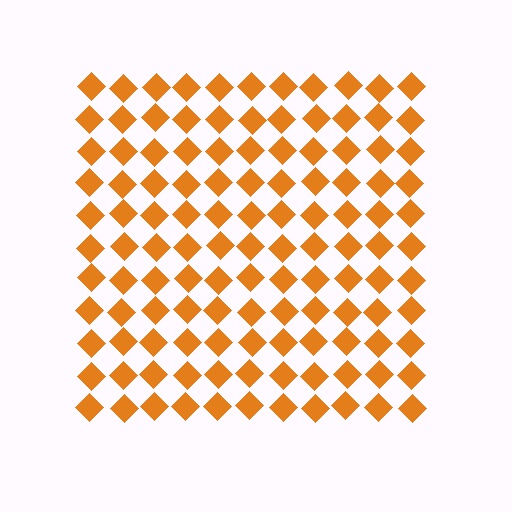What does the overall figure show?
The overall figure shows a square.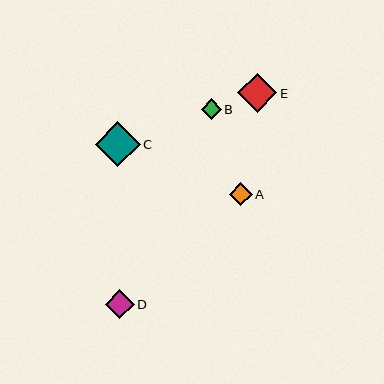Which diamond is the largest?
Diamond C is the largest with a size of approximately 45 pixels.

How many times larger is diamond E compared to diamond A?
Diamond E is approximately 1.7 times the size of diamond A.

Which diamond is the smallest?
Diamond B is the smallest with a size of approximately 20 pixels.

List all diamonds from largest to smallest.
From largest to smallest: C, E, D, A, B.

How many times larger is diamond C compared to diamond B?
Diamond C is approximately 2.2 times the size of diamond B.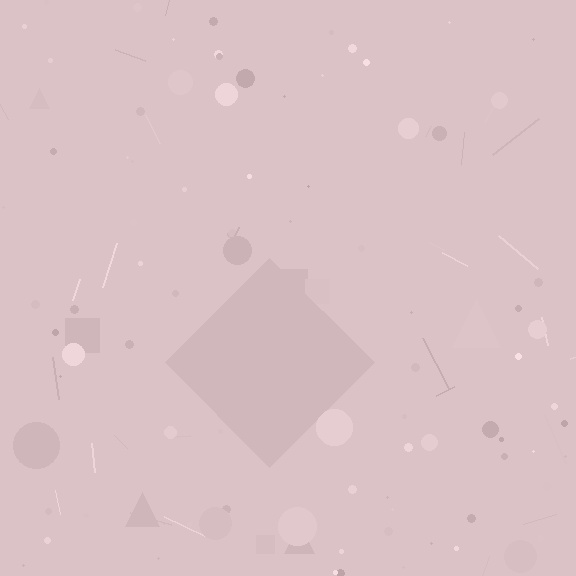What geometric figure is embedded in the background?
A diamond is embedded in the background.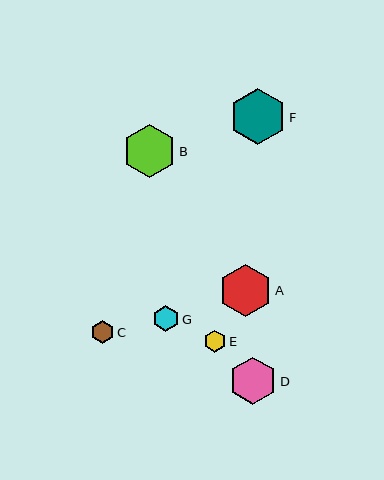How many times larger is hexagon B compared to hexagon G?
Hexagon B is approximately 2.1 times the size of hexagon G.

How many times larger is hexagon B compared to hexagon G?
Hexagon B is approximately 2.1 times the size of hexagon G.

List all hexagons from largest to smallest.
From largest to smallest: F, B, A, D, G, C, E.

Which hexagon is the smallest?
Hexagon E is the smallest with a size of approximately 22 pixels.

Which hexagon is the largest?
Hexagon F is the largest with a size of approximately 57 pixels.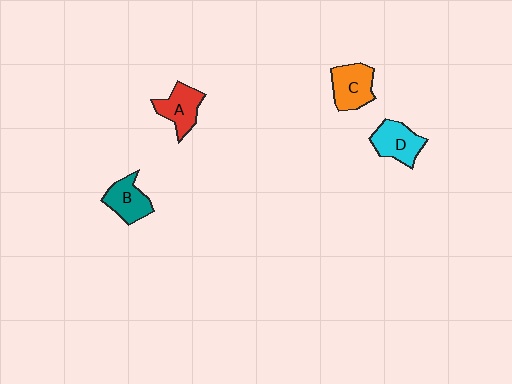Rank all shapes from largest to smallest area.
From largest to smallest: C (orange), D (cyan), A (red), B (teal).